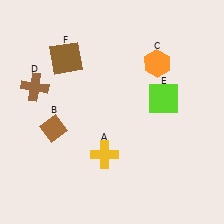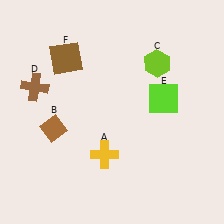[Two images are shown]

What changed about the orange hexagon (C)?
In Image 1, C is orange. In Image 2, it changed to lime.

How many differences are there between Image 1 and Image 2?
There is 1 difference between the two images.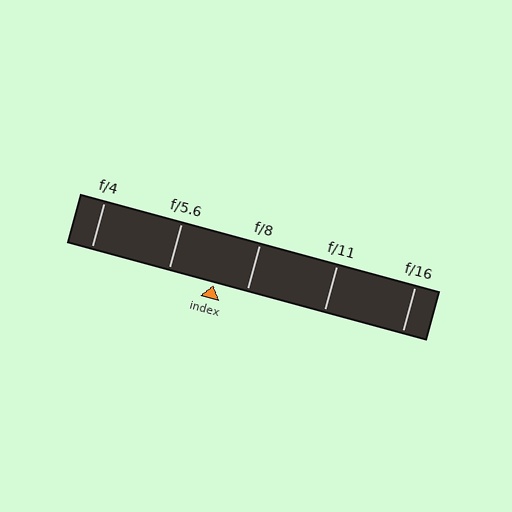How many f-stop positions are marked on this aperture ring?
There are 5 f-stop positions marked.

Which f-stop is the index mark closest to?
The index mark is closest to f/8.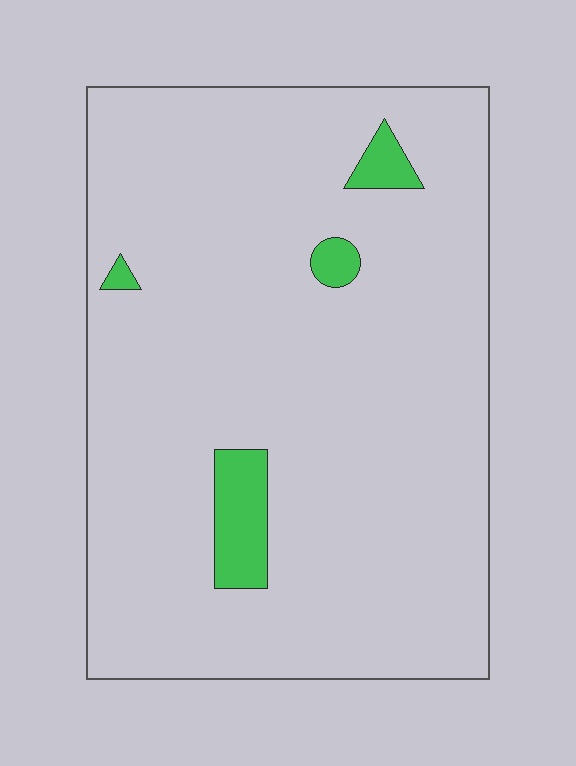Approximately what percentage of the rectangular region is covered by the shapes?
Approximately 5%.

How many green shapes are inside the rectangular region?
4.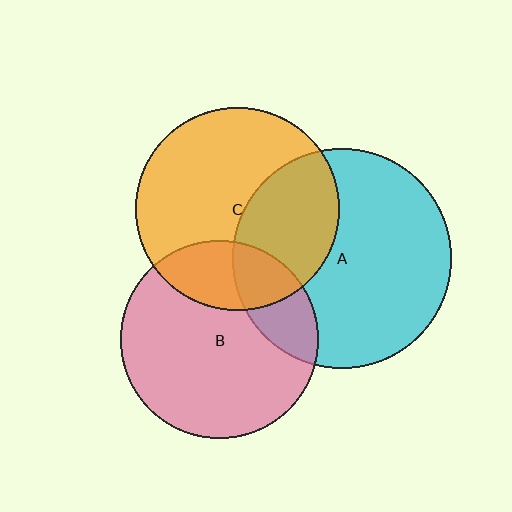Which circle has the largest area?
Circle A (cyan).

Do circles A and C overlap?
Yes.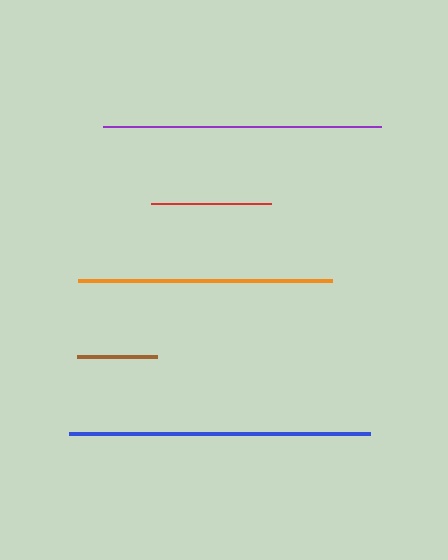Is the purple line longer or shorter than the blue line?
The blue line is longer than the purple line.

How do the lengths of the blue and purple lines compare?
The blue and purple lines are approximately the same length.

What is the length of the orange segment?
The orange segment is approximately 254 pixels long.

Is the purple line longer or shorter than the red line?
The purple line is longer than the red line.